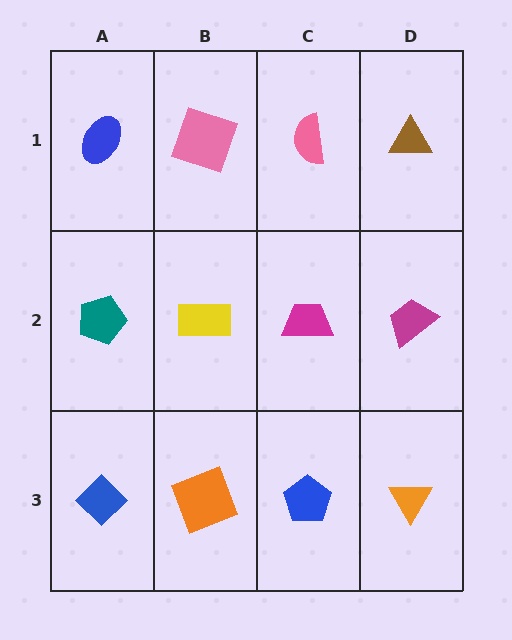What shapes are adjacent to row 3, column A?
A teal pentagon (row 2, column A), an orange square (row 3, column B).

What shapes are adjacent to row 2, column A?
A blue ellipse (row 1, column A), a blue diamond (row 3, column A), a yellow rectangle (row 2, column B).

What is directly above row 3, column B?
A yellow rectangle.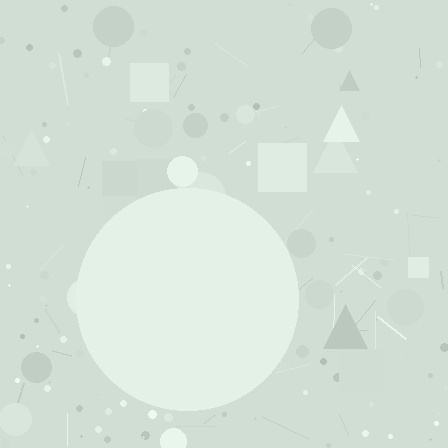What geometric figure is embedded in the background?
A circle is embedded in the background.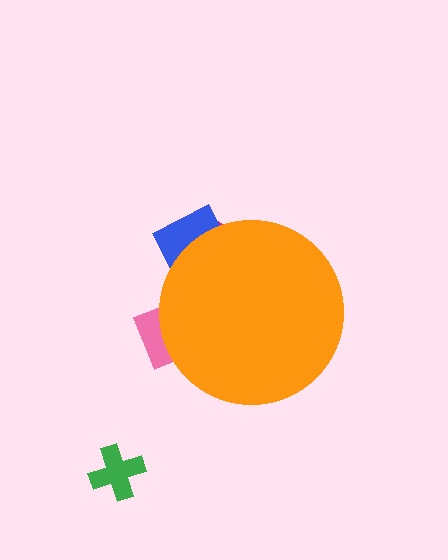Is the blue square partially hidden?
Yes, the blue square is partially hidden behind the orange circle.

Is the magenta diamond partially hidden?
Yes, the magenta diamond is partially hidden behind the orange circle.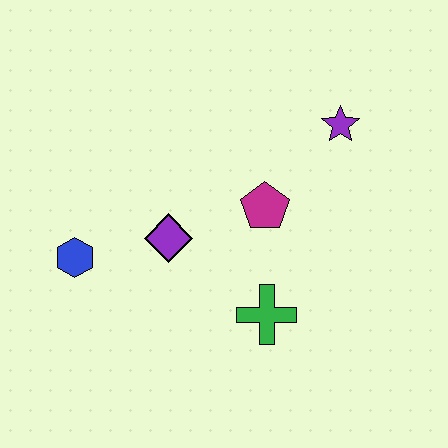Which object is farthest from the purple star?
The blue hexagon is farthest from the purple star.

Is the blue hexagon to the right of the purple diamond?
No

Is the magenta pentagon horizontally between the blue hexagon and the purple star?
Yes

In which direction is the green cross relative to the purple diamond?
The green cross is to the right of the purple diamond.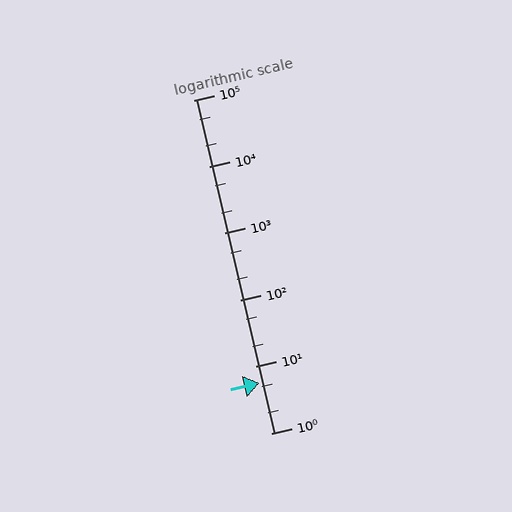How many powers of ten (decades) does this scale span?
The scale spans 5 decades, from 1 to 100000.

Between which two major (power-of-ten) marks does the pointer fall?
The pointer is between 1 and 10.